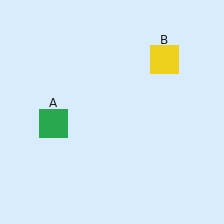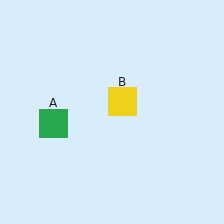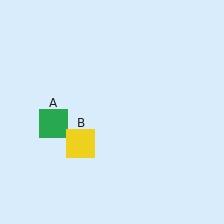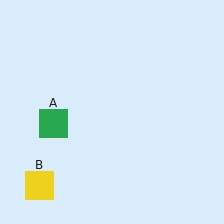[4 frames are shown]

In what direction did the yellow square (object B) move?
The yellow square (object B) moved down and to the left.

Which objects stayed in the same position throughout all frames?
Green square (object A) remained stationary.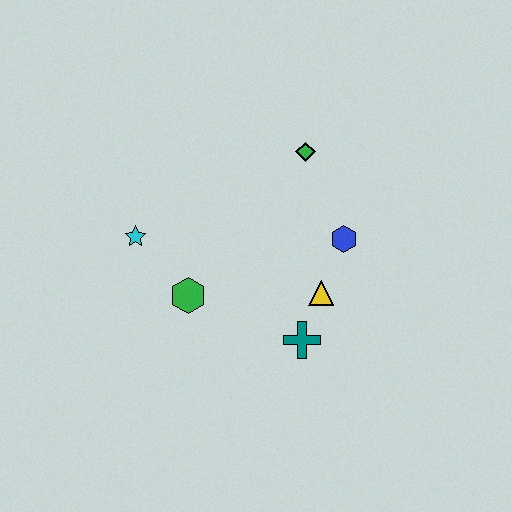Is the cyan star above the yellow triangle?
Yes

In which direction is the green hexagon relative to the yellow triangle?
The green hexagon is to the left of the yellow triangle.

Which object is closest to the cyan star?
The green hexagon is closest to the cyan star.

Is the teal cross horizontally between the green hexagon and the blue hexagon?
Yes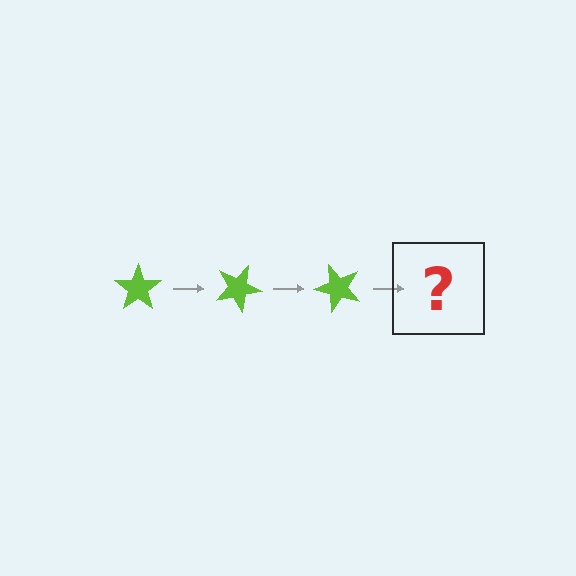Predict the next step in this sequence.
The next step is a lime star rotated 75 degrees.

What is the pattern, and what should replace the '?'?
The pattern is that the star rotates 25 degrees each step. The '?' should be a lime star rotated 75 degrees.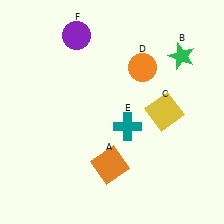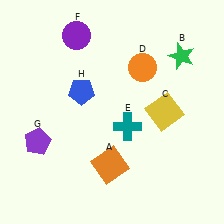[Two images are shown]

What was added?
A purple pentagon (G), a blue pentagon (H) were added in Image 2.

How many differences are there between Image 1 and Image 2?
There are 2 differences between the two images.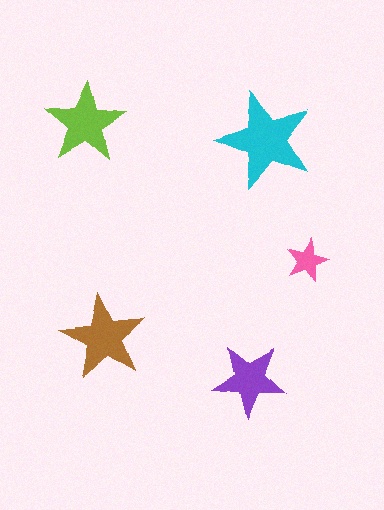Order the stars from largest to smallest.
the cyan one, the brown one, the lime one, the purple one, the pink one.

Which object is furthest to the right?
The pink star is rightmost.